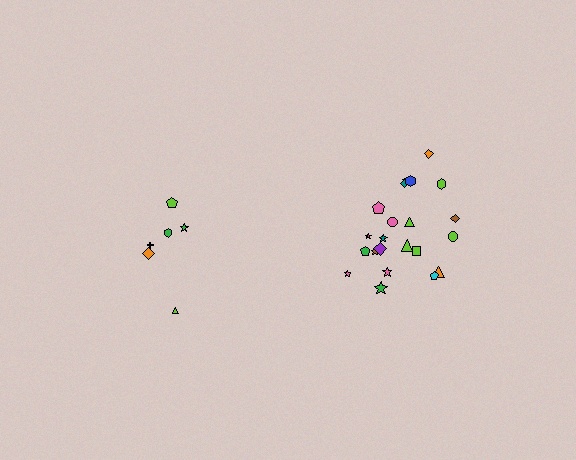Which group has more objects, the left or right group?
The right group.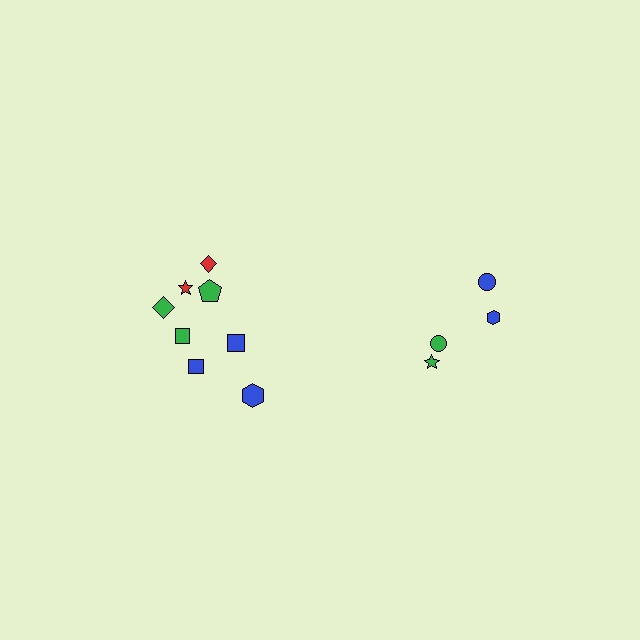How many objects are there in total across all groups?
There are 12 objects.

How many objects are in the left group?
There are 8 objects.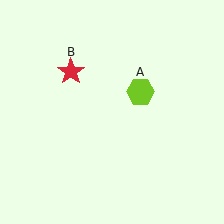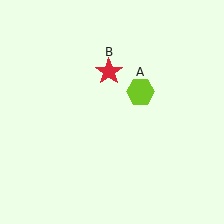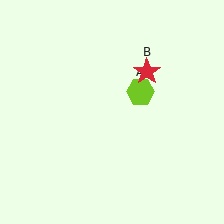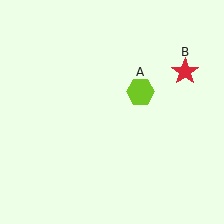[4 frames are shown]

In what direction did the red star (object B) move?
The red star (object B) moved right.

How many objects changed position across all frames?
1 object changed position: red star (object B).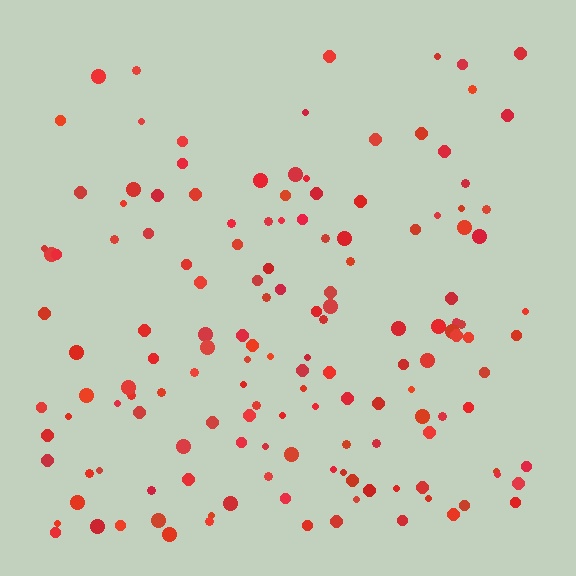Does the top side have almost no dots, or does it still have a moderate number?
Still a moderate number, just noticeably fewer than the bottom.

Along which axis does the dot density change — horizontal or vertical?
Vertical.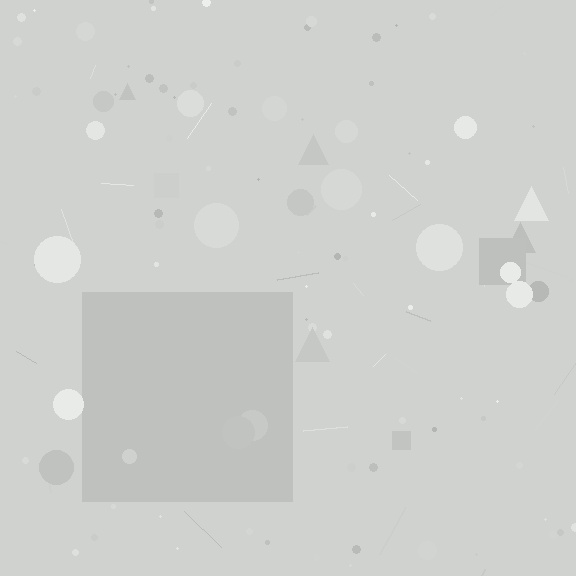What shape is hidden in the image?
A square is hidden in the image.